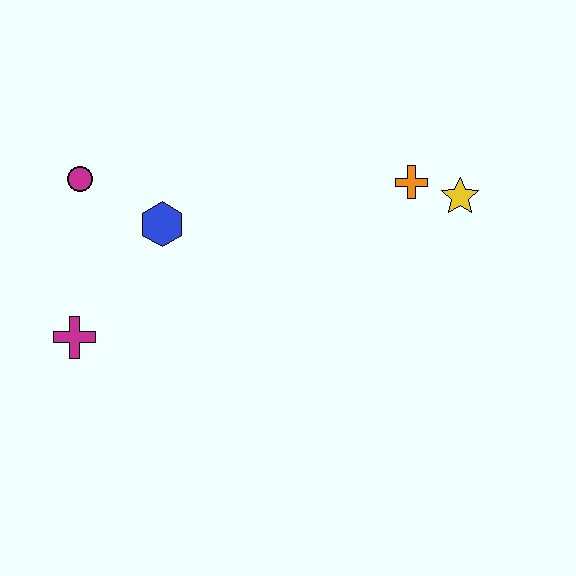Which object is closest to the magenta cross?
The blue hexagon is closest to the magenta cross.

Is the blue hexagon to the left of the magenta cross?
No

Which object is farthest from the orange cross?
The magenta cross is farthest from the orange cross.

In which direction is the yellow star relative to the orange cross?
The yellow star is to the right of the orange cross.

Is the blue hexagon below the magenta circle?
Yes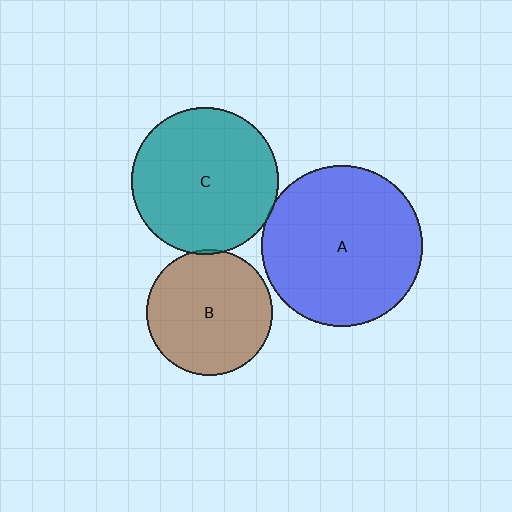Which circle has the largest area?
Circle A (blue).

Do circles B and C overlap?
Yes.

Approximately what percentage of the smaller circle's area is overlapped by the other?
Approximately 5%.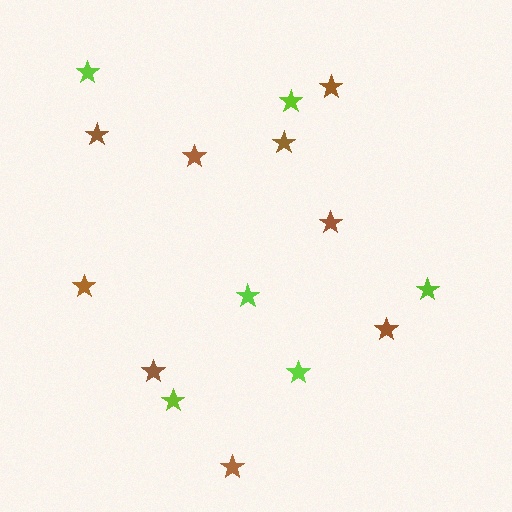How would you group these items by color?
There are 2 groups: one group of brown stars (9) and one group of lime stars (6).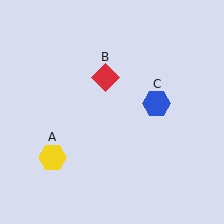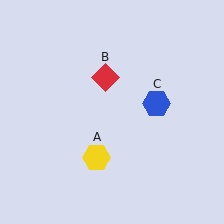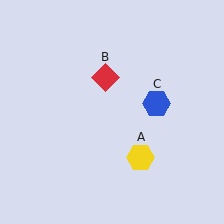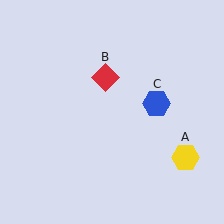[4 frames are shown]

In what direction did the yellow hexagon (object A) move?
The yellow hexagon (object A) moved right.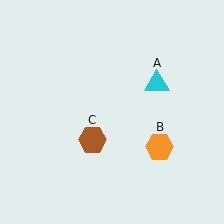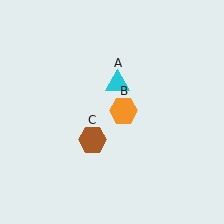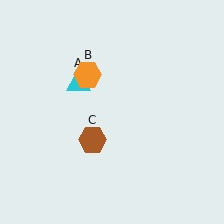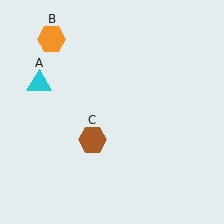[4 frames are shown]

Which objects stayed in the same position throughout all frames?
Brown hexagon (object C) remained stationary.